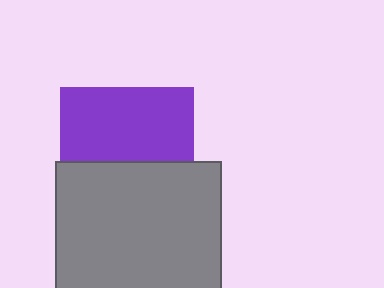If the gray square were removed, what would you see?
You would see the complete purple square.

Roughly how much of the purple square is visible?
About half of it is visible (roughly 55%).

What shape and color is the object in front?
The object in front is a gray square.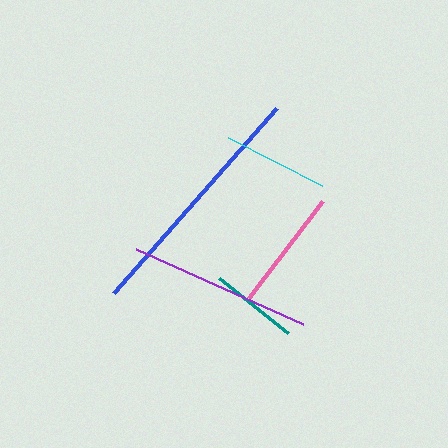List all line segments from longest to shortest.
From longest to shortest: blue, purple, pink, cyan, teal.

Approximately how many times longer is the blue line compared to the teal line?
The blue line is approximately 2.8 times the length of the teal line.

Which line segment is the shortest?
The teal line is the shortest at approximately 88 pixels.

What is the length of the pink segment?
The pink segment is approximately 122 pixels long.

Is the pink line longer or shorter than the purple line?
The purple line is longer than the pink line.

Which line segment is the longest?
The blue line is the longest at approximately 246 pixels.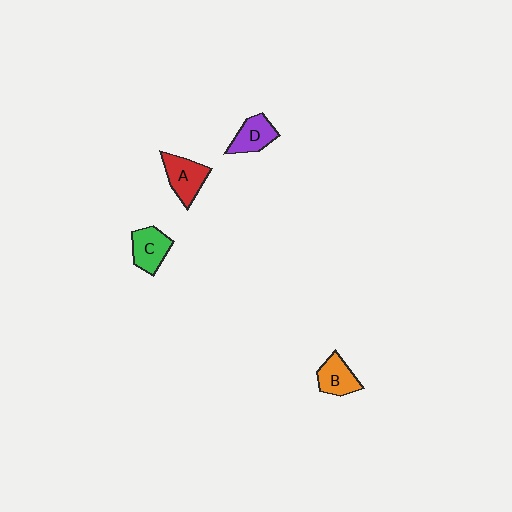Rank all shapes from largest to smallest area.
From largest to smallest: A (red), C (green), D (purple), B (orange).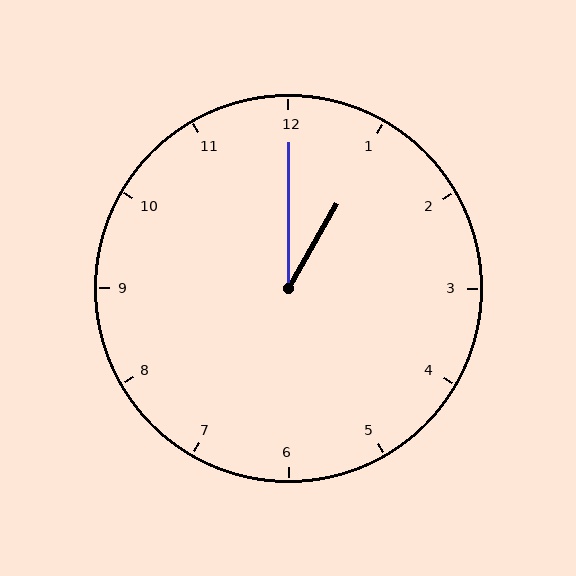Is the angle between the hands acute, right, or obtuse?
It is acute.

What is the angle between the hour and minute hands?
Approximately 30 degrees.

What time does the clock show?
1:00.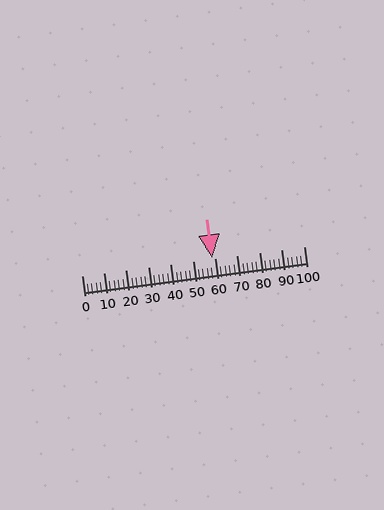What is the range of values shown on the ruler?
The ruler shows values from 0 to 100.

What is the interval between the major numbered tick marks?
The major tick marks are spaced 10 units apart.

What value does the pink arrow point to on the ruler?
The pink arrow points to approximately 59.